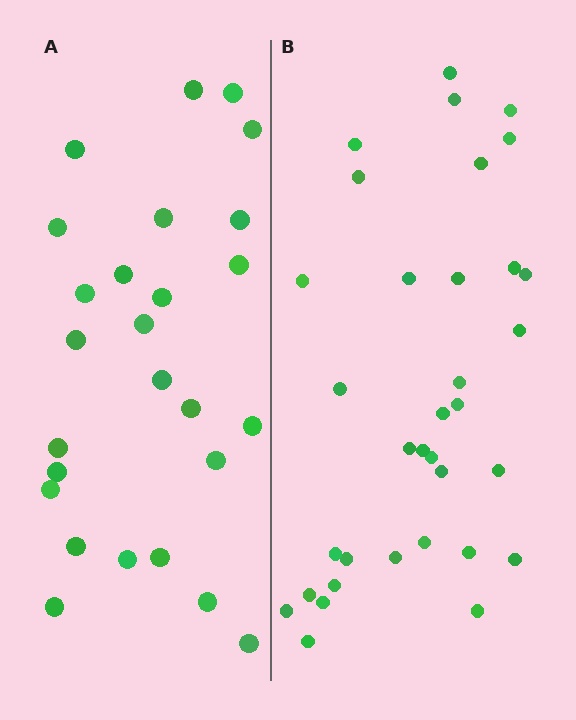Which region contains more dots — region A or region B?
Region B (the right region) has more dots.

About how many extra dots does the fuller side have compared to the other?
Region B has roughly 8 or so more dots than region A.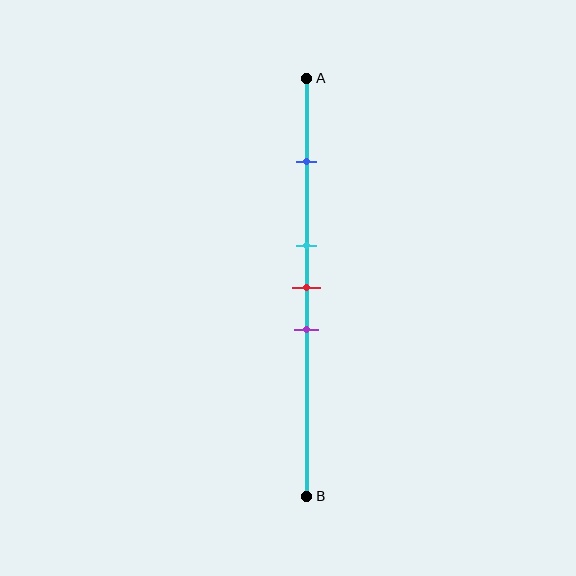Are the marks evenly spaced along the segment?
No, the marks are not evenly spaced.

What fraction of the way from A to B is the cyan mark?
The cyan mark is approximately 40% (0.4) of the way from A to B.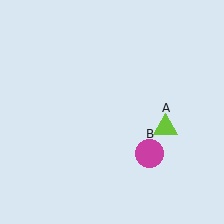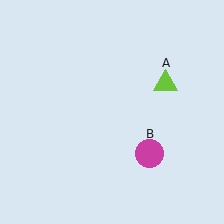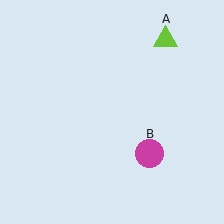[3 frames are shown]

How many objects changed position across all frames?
1 object changed position: lime triangle (object A).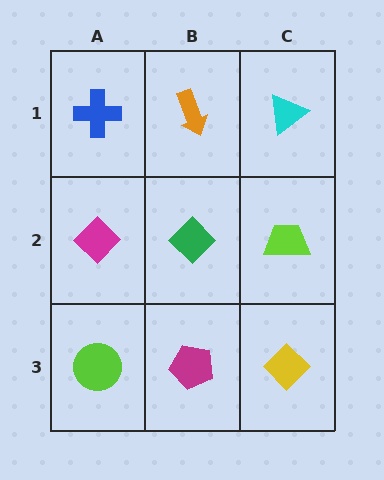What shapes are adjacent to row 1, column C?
A lime trapezoid (row 2, column C), an orange arrow (row 1, column B).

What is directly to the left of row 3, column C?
A magenta pentagon.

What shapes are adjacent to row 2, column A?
A blue cross (row 1, column A), a lime circle (row 3, column A), a green diamond (row 2, column B).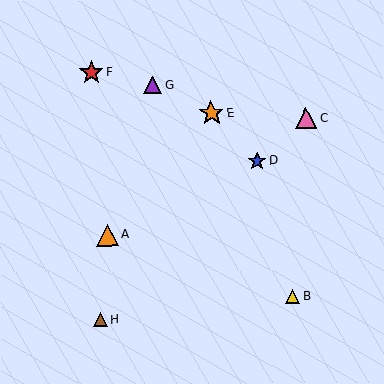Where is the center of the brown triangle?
The center of the brown triangle is at (100, 319).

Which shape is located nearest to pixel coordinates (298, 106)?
The pink triangle (labeled C) at (306, 118) is nearest to that location.